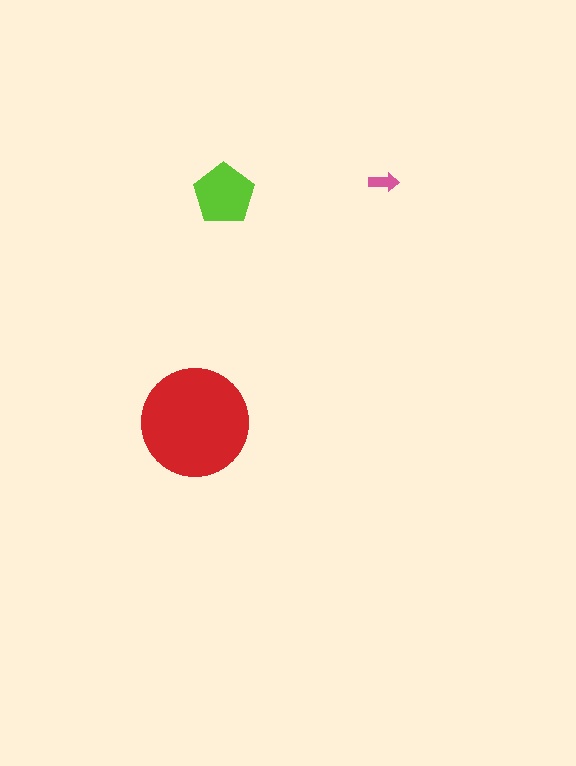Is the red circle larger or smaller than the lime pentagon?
Larger.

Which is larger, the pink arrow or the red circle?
The red circle.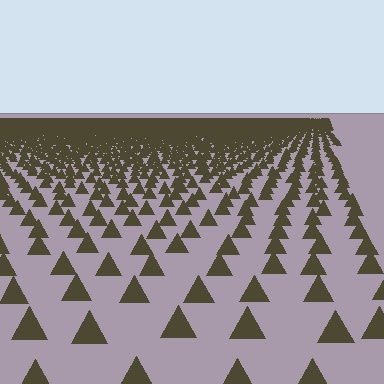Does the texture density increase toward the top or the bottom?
Density increases toward the top.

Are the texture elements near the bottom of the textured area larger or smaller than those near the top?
Larger. Near the bottom, elements are closer to the viewer and appear at a bigger on-screen size.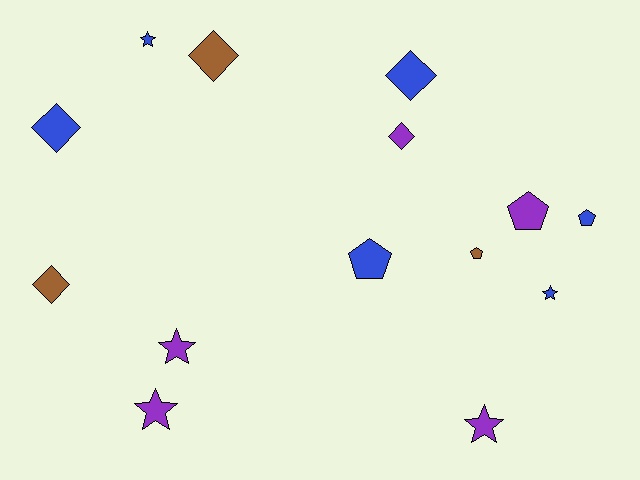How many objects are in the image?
There are 14 objects.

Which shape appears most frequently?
Diamond, with 5 objects.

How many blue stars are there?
There are 2 blue stars.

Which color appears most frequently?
Blue, with 6 objects.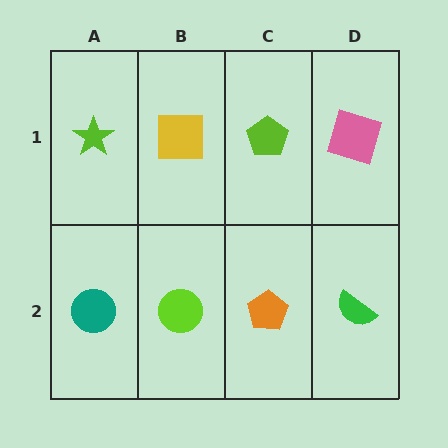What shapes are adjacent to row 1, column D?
A green semicircle (row 2, column D), a lime pentagon (row 1, column C).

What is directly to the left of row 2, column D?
An orange pentagon.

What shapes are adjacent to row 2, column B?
A yellow square (row 1, column B), a teal circle (row 2, column A), an orange pentagon (row 2, column C).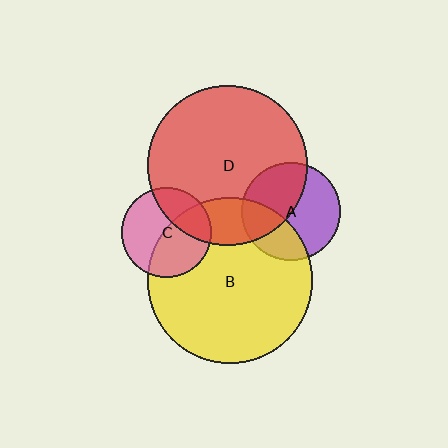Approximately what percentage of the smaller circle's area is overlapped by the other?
Approximately 30%.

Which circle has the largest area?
Circle B (yellow).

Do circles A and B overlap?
Yes.